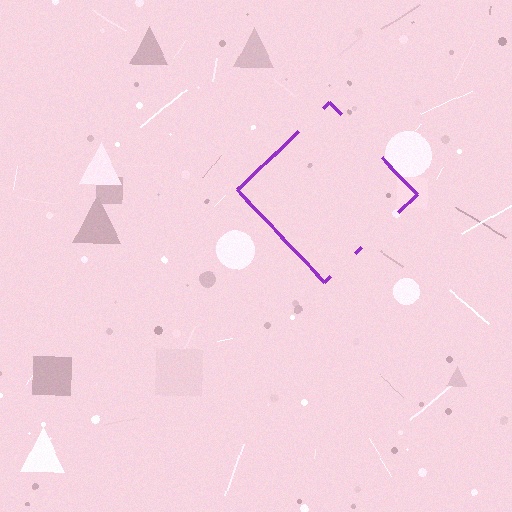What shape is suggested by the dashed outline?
The dashed outline suggests a diamond.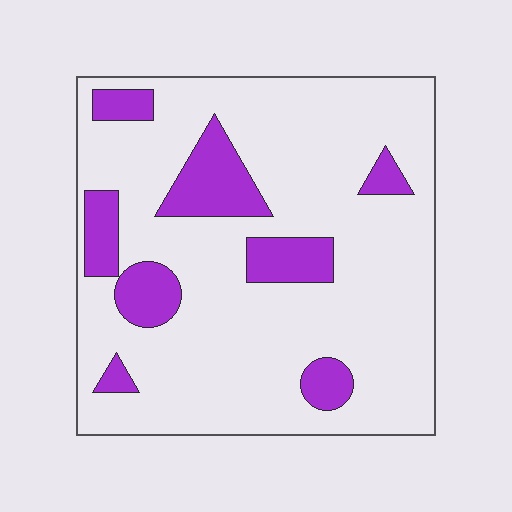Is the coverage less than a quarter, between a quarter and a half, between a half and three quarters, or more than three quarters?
Less than a quarter.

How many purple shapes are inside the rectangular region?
8.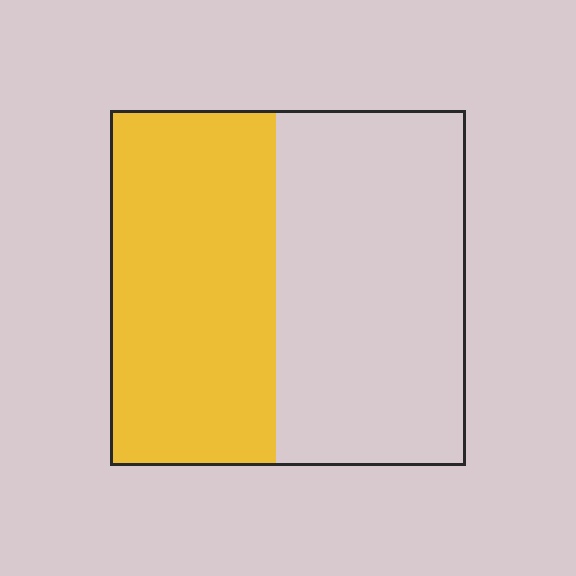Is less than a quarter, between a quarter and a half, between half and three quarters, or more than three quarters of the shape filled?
Between a quarter and a half.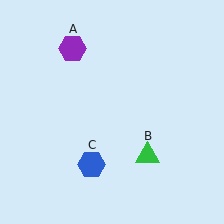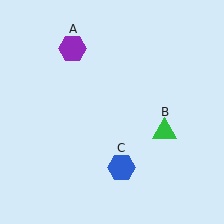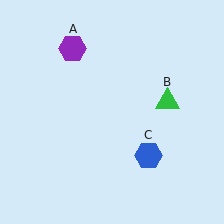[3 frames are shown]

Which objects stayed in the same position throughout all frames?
Purple hexagon (object A) remained stationary.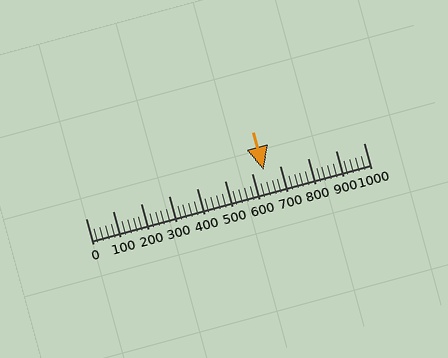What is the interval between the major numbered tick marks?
The major tick marks are spaced 100 units apart.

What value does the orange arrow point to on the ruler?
The orange arrow points to approximately 641.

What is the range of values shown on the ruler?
The ruler shows values from 0 to 1000.